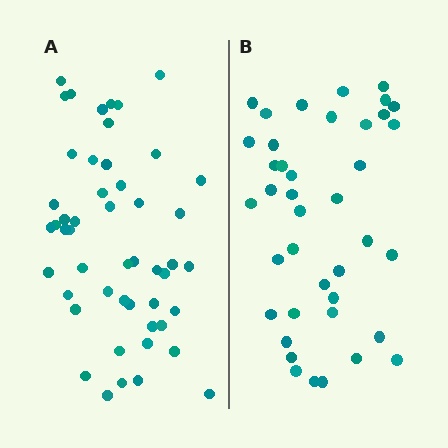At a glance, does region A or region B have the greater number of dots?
Region A (the left region) has more dots.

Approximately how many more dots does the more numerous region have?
Region A has roughly 10 or so more dots than region B.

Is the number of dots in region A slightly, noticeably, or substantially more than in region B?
Region A has noticeably more, but not dramatically so. The ratio is roughly 1.2 to 1.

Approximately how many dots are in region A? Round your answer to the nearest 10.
About 50 dots.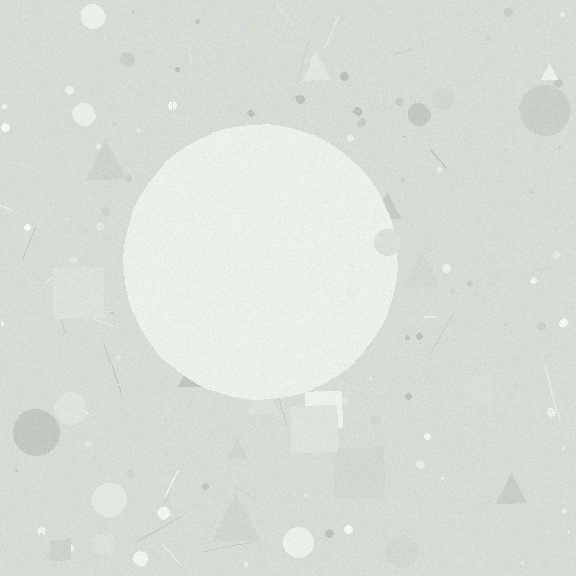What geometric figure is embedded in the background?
A circle is embedded in the background.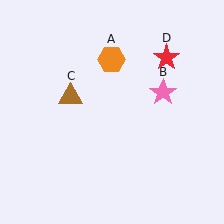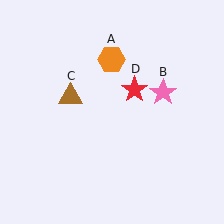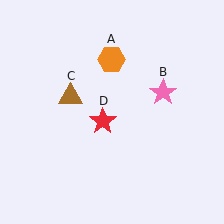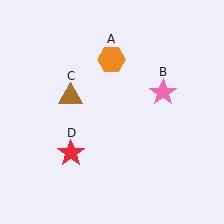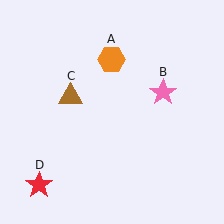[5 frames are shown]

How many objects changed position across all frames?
1 object changed position: red star (object D).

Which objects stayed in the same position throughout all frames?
Orange hexagon (object A) and pink star (object B) and brown triangle (object C) remained stationary.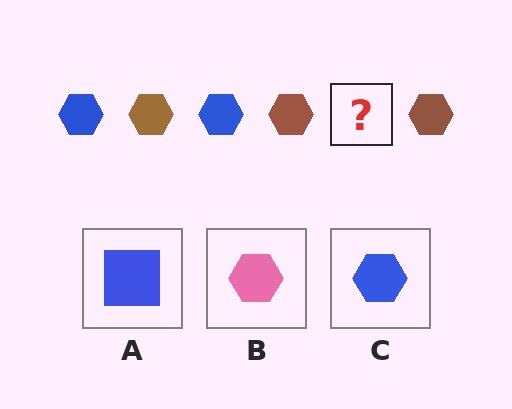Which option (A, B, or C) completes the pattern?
C.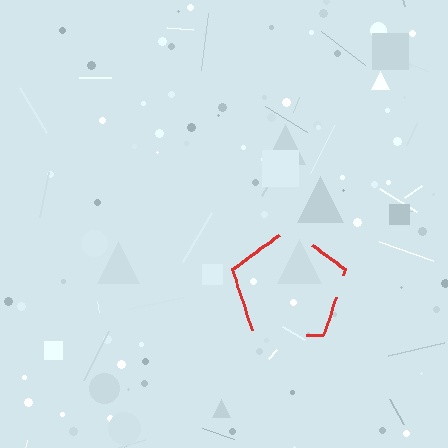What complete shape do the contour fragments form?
The contour fragments form a pentagon.